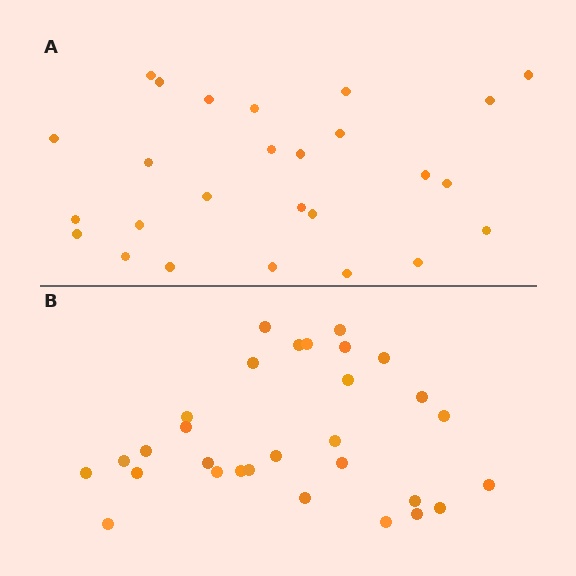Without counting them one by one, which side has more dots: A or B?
Region B (the bottom region) has more dots.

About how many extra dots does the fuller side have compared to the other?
Region B has about 4 more dots than region A.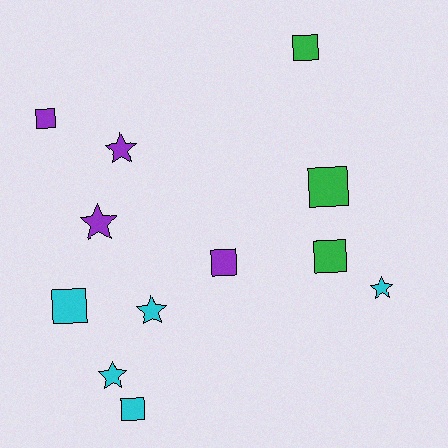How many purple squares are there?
There are 2 purple squares.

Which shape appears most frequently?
Square, with 7 objects.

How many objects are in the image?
There are 12 objects.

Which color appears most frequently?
Cyan, with 5 objects.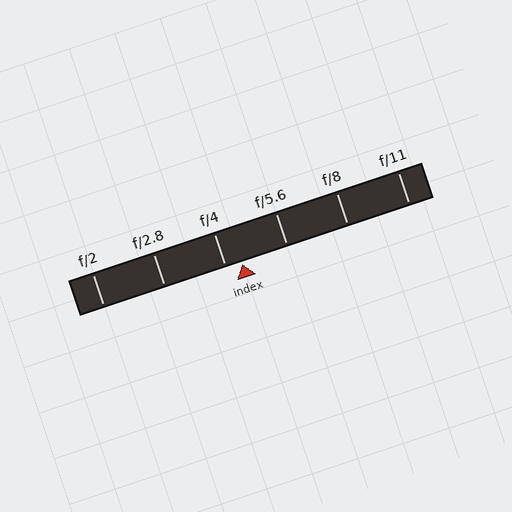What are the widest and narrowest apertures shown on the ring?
The widest aperture shown is f/2 and the narrowest is f/11.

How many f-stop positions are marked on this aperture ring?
There are 6 f-stop positions marked.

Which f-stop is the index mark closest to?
The index mark is closest to f/4.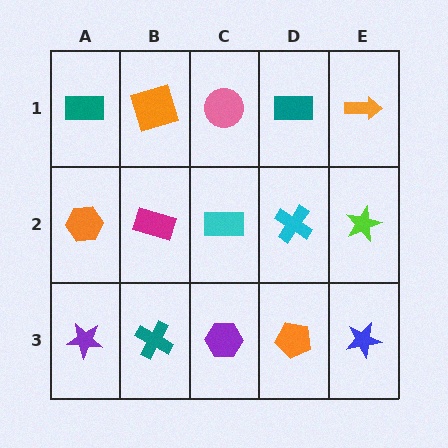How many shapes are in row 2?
5 shapes.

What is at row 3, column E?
A blue star.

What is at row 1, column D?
A teal rectangle.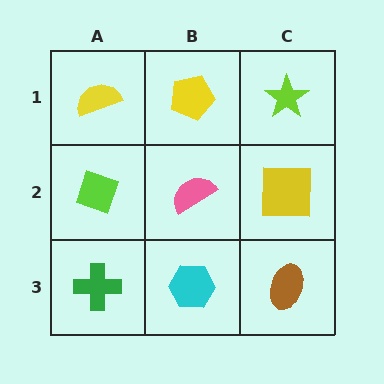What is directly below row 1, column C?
A yellow square.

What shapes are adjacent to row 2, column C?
A lime star (row 1, column C), a brown ellipse (row 3, column C), a pink semicircle (row 2, column B).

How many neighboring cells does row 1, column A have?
2.